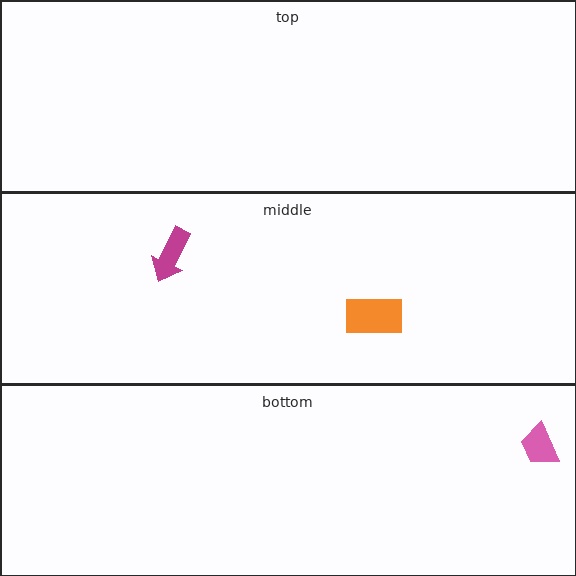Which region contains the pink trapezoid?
The bottom region.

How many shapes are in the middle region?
2.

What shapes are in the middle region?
The orange rectangle, the magenta arrow.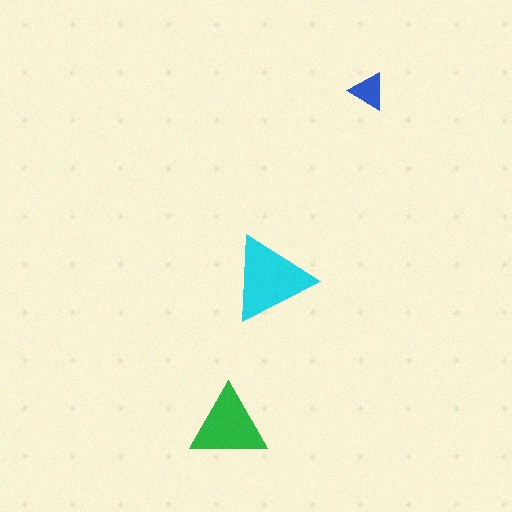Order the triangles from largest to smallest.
the cyan one, the green one, the blue one.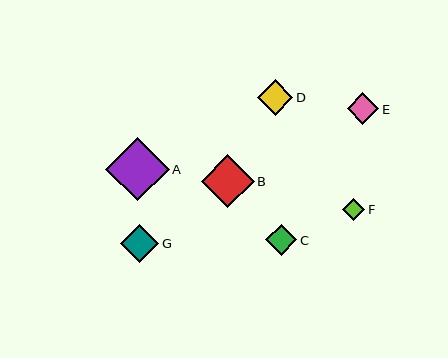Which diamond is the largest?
Diamond A is the largest with a size of approximately 63 pixels.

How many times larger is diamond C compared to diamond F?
Diamond C is approximately 1.4 times the size of diamond F.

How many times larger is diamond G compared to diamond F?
Diamond G is approximately 1.7 times the size of diamond F.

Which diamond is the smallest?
Diamond F is the smallest with a size of approximately 22 pixels.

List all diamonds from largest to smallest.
From largest to smallest: A, B, G, D, E, C, F.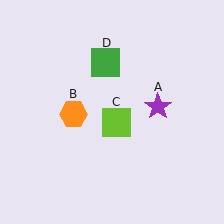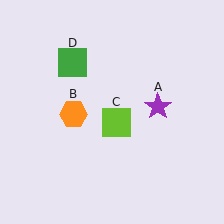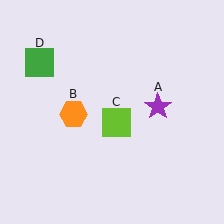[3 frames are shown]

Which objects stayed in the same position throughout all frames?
Purple star (object A) and orange hexagon (object B) and lime square (object C) remained stationary.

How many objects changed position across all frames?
1 object changed position: green square (object D).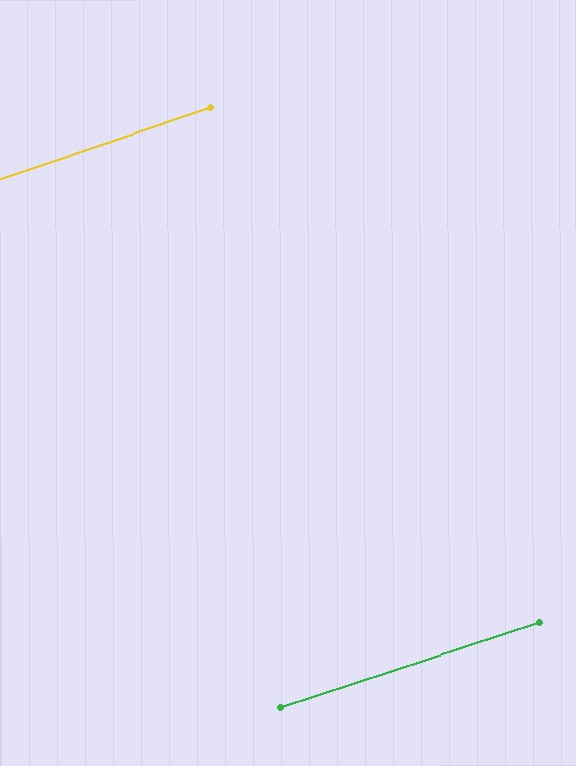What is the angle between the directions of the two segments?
Approximately 1 degree.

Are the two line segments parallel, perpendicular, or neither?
Parallel — their directions differ by only 0.7°.